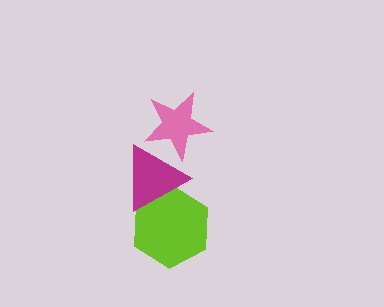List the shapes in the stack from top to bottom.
From top to bottom: the pink star, the magenta triangle, the lime hexagon.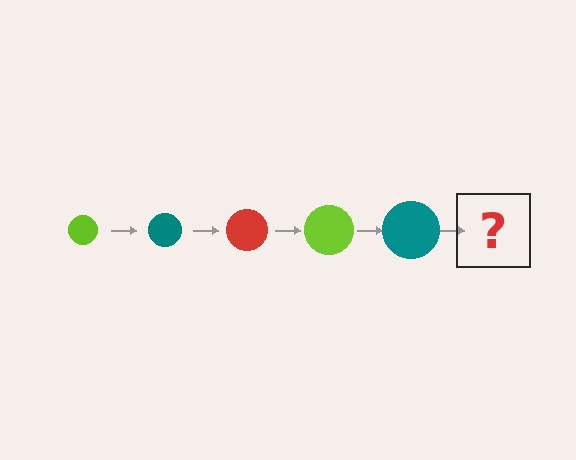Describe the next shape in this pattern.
It should be a red circle, larger than the previous one.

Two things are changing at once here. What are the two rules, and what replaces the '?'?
The two rules are that the circle grows larger each step and the color cycles through lime, teal, and red. The '?' should be a red circle, larger than the previous one.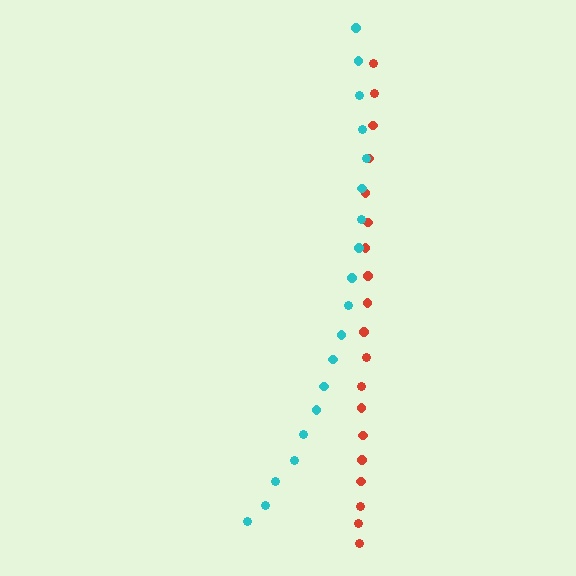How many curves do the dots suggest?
There are 2 distinct paths.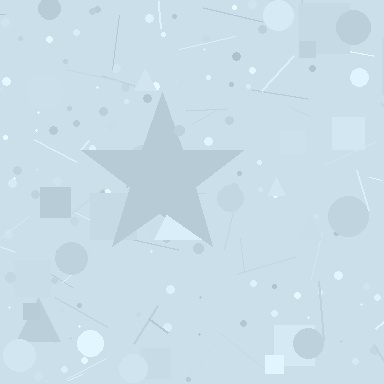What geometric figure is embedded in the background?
A star is embedded in the background.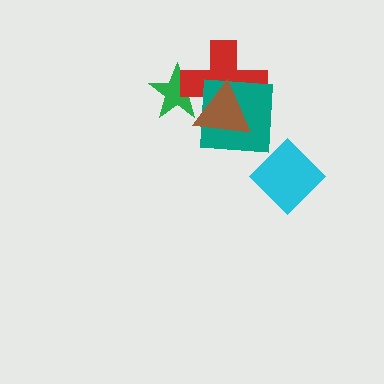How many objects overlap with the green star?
2 objects overlap with the green star.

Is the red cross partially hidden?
Yes, it is partially covered by another shape.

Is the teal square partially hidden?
Yes, it is partially covered by another shape.